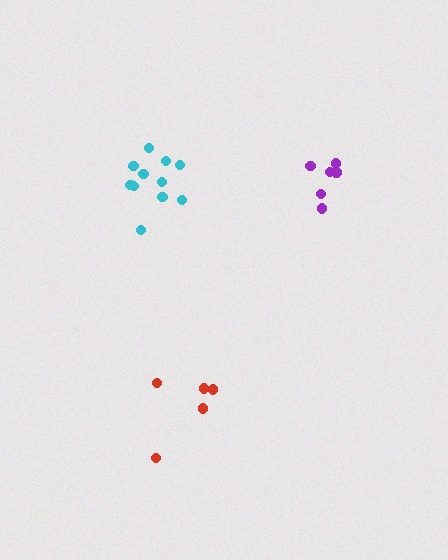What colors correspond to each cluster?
The clusters are colored: cyan, red, purple.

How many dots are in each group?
Group 1: 11 dots, Group 2: 5 dots, Group 3: 6 dots (22 total).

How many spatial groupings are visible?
There are 3 spatial groupings.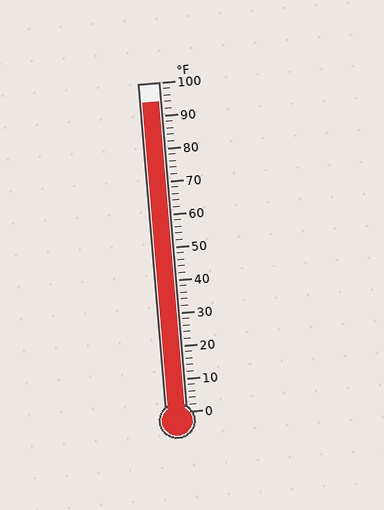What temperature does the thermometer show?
The thermometer shows approximately 94°F.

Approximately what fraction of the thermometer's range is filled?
The thermometer is filled to approximately 95% of its range.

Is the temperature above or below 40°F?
The temperature is above 40°F.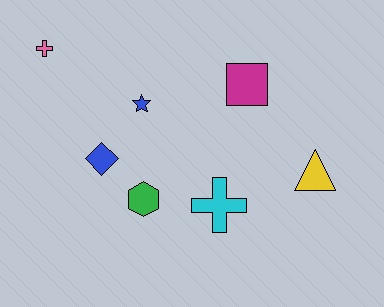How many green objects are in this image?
There is 1 green object.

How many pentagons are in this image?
There are no pentagons.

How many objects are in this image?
There are 7 objects.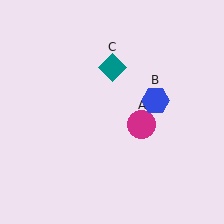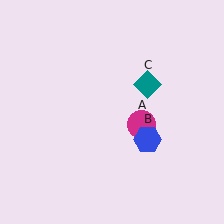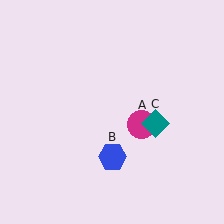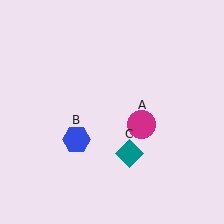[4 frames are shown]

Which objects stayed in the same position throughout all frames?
Magenta circle (object A) remained stationary.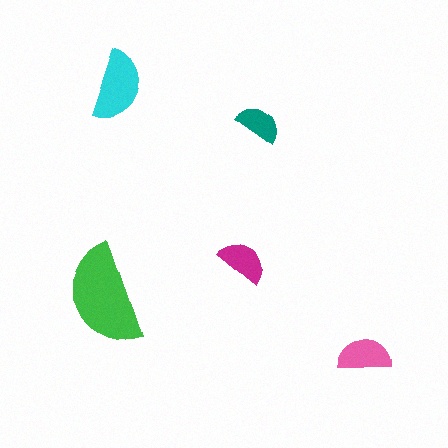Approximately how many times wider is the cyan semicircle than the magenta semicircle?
About 1.5 times wider.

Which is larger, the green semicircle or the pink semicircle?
The green one.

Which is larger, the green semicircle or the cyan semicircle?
The green one.